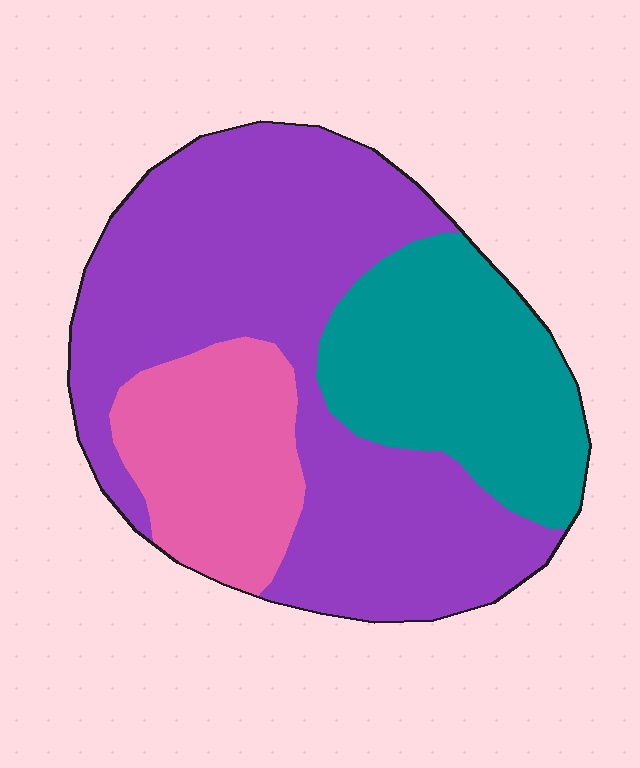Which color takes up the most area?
Purple, at roughly 55%.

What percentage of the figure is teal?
Teal covers about 25% of the figure.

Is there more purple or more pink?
Purple.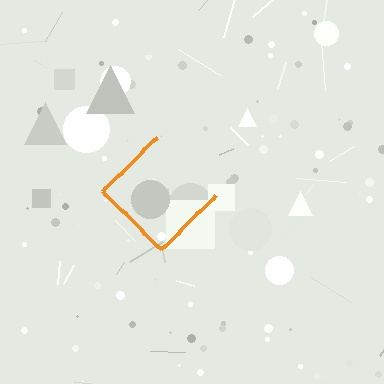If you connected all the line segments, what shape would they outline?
They would outline a diamond.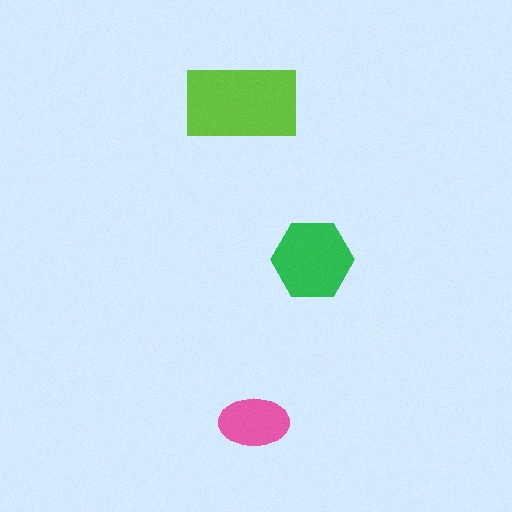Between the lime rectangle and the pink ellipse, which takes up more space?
The lime rectangle.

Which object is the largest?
The lime rectangle.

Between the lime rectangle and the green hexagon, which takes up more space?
The lime rectangle.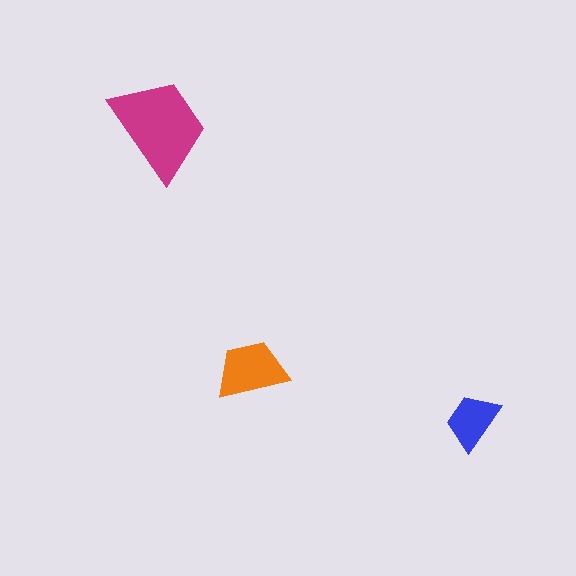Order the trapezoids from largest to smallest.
the magenta one, the orange one, the blue one.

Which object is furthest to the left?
The magenta trapezoid is leftmost.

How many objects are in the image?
There are 3 objects in the image.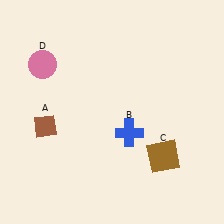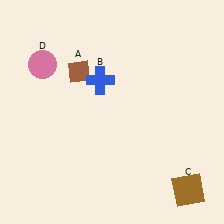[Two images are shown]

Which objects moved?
The objects that moved are: the brown diamond (A), the blue cross (B), the brown square (C).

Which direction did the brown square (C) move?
The brown square (C) moved down.